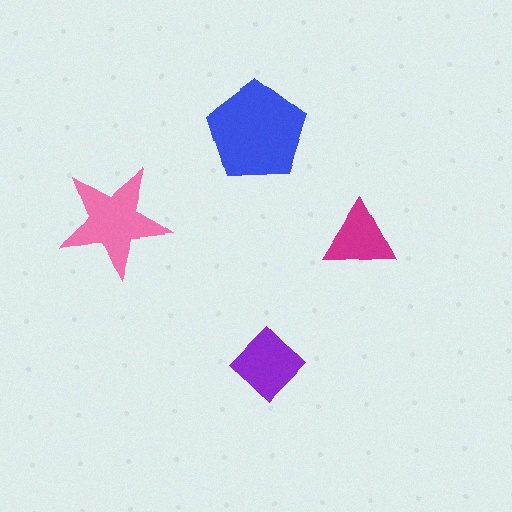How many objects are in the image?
There are 4 objects in the image.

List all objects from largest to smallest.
The blue pentagon, the pink star, the purple diamond, the magenta triangle.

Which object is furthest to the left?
The pink star is leftmost.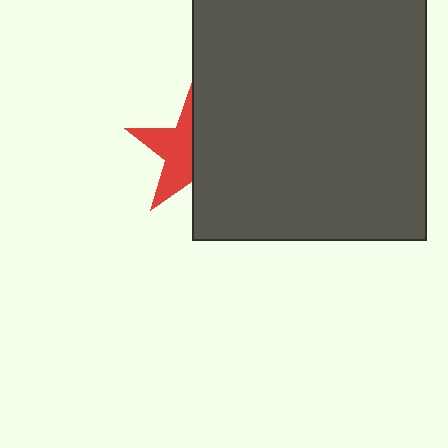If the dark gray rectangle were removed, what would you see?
You would see the complete red star.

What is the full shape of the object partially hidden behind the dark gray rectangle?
The partially hidden object is a red star.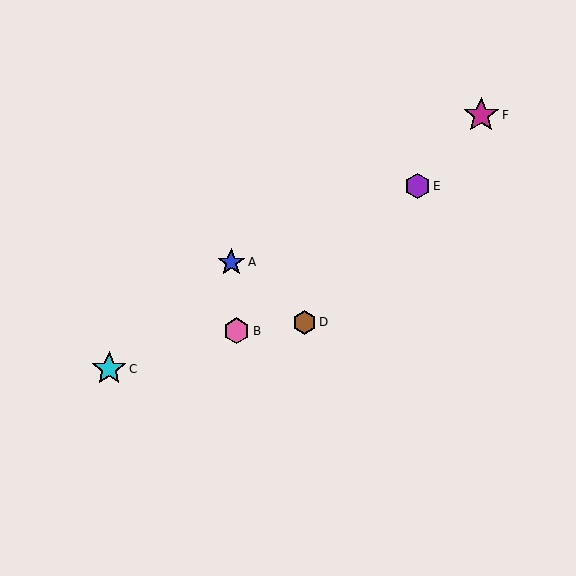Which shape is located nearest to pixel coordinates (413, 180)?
The purple hexagon (labeled E) at (418, 186) is nearest to that location.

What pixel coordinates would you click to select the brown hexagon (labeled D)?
Click at (305, 322) to select the brown hexagon D.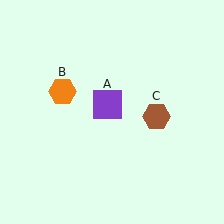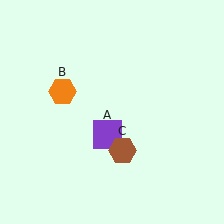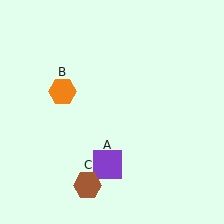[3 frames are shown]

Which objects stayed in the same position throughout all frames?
Orange hexagon (object B) remained stationary.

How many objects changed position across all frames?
2 objects changed position: purple square (object A), brown hexagon (object C).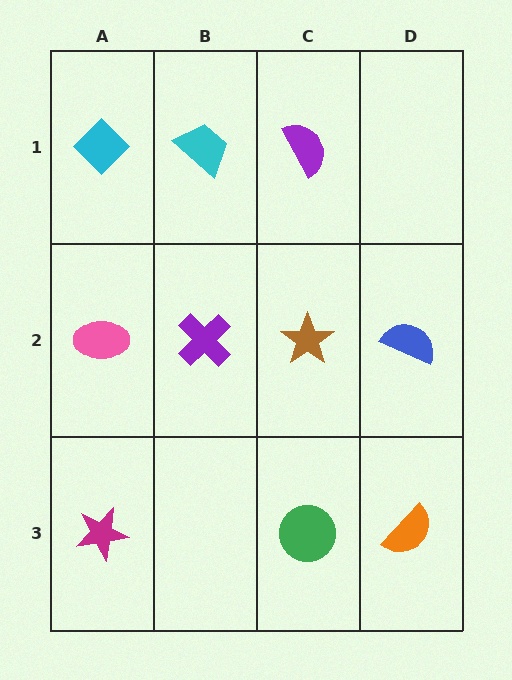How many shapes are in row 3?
3 shapes.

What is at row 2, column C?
A brown star.